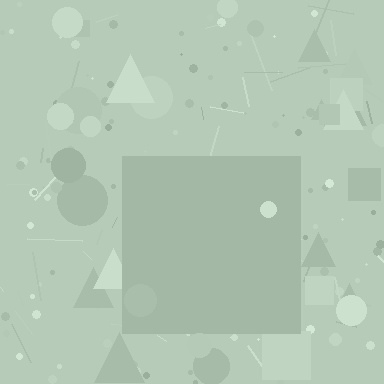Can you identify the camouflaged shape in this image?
The camouflaged shape is a square.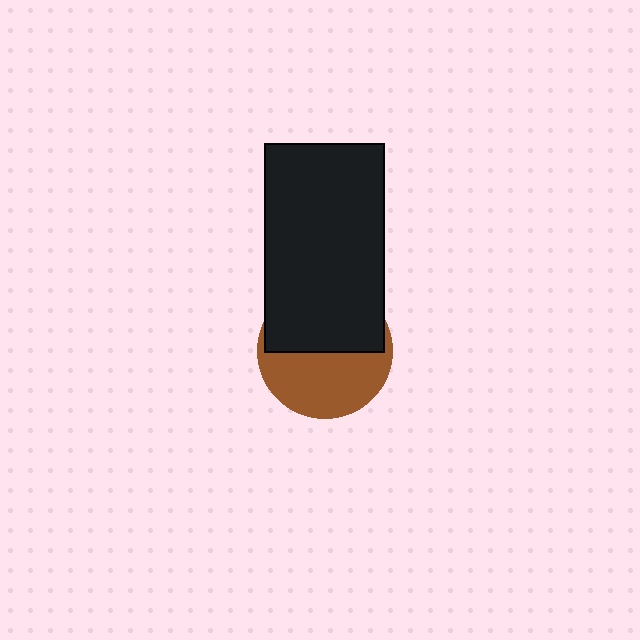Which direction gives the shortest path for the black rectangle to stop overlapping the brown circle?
Moving up gives the shortest separation.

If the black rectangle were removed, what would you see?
You would see the complete brown circle.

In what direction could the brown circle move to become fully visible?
The brown circle could move down. That would shift it out from behind the black rectangle entirely.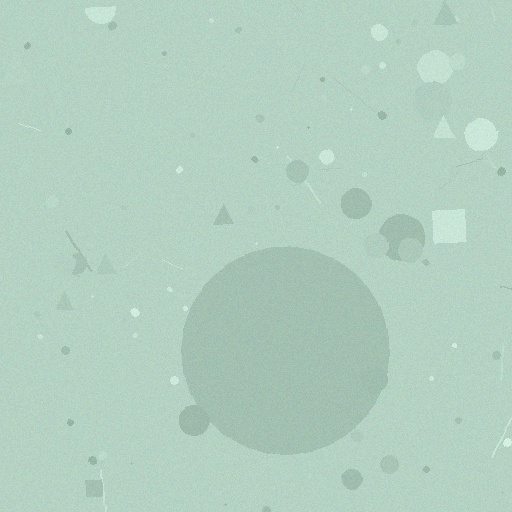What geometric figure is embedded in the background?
A circle is embedded in the background.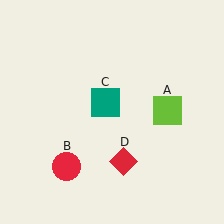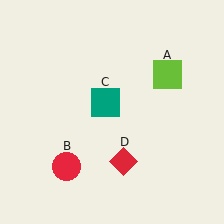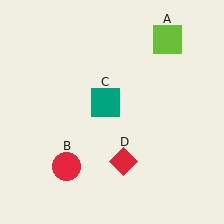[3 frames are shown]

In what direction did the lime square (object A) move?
The lime square (object A) moved up.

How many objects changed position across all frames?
1 object changed position: lime square (object A).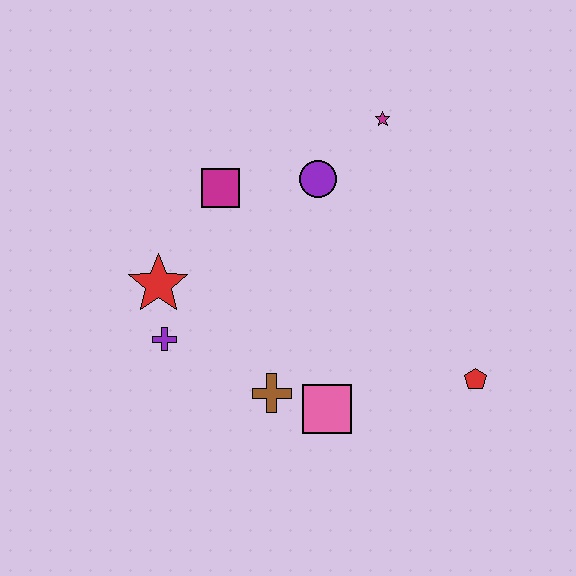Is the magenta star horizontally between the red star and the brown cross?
No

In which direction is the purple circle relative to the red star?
The purple circle is to the right of the red star.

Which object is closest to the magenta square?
The purple circle is closest to the magenta square.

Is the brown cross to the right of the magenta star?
No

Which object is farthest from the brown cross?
The magenta star is farthest from the brown cross.